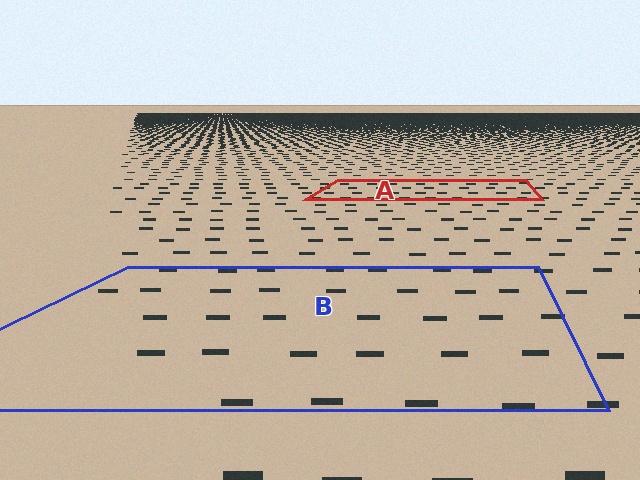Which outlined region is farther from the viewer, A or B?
Region A is farther from the viewer — the texture elements inside it appear smaller and more densely packed.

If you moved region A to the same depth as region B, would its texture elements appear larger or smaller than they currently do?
They would appear larger. At a closer depth, the same texture elements are projected at a bigger on-screen size.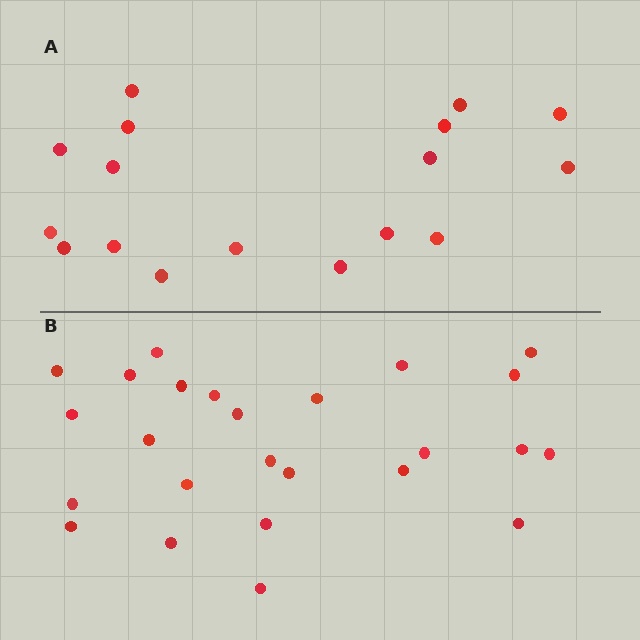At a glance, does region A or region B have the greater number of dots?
Region B (the bottom region) has more dots.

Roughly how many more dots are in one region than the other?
Region B has roughly 8 or so more dots than region A.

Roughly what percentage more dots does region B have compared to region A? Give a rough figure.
About 45% more.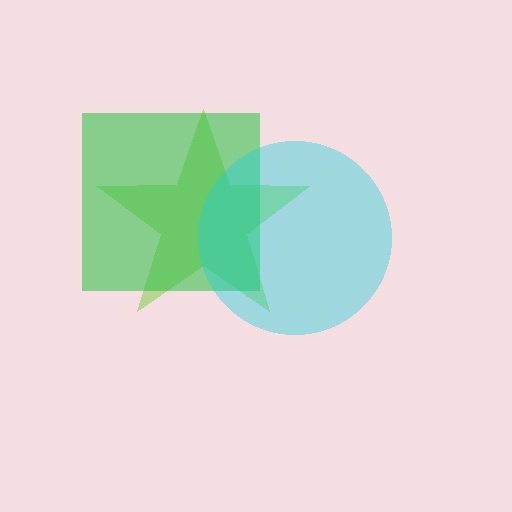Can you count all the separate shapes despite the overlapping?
Yes, there are 3 separate shapes.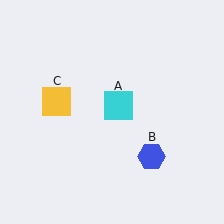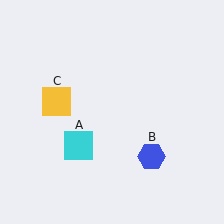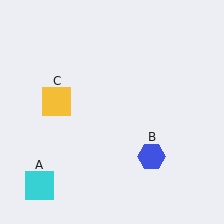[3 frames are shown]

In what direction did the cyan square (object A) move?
The cyan square (object A) moved down and to the left.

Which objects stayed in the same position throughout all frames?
Blue hexagon (object B) and yellow square (object C) remained stationary.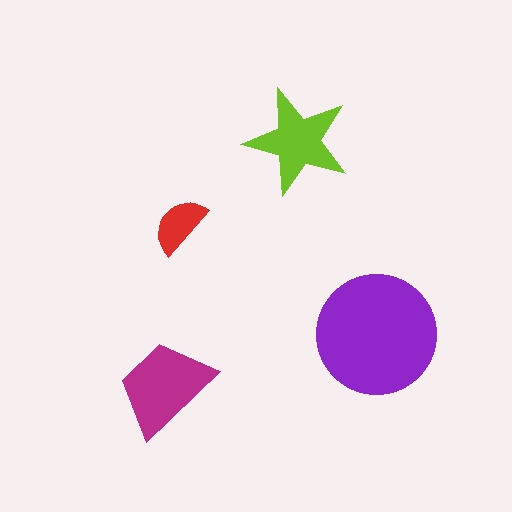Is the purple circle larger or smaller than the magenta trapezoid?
Larger.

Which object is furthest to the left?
The magenta trapezoid is leftmost.